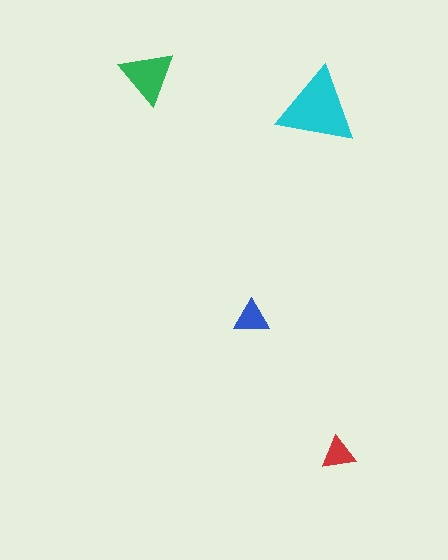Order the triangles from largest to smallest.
the cyan one, the green one, the blue one, the red one.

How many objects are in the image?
There are 4 objects in the image.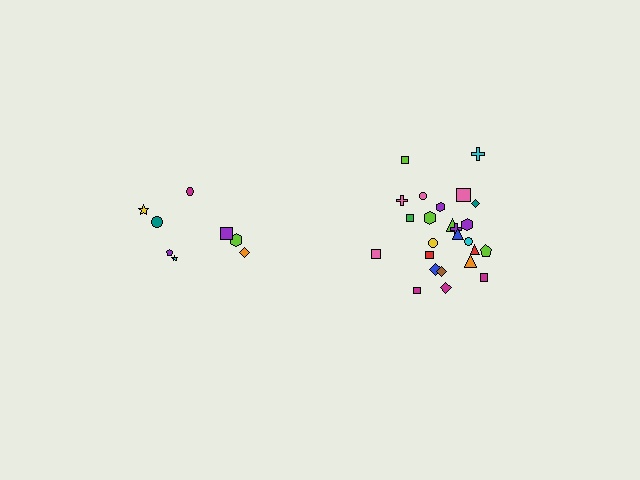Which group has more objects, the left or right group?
The right group.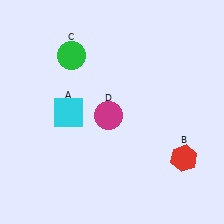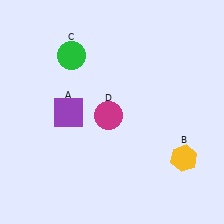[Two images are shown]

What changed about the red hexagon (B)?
In Image 1, B is red. In Image 2, it changed to yellow.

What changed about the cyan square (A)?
In Image 1, A is cyan. In Image 2, it changed to purple.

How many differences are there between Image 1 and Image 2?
There are 2 differences between the two images.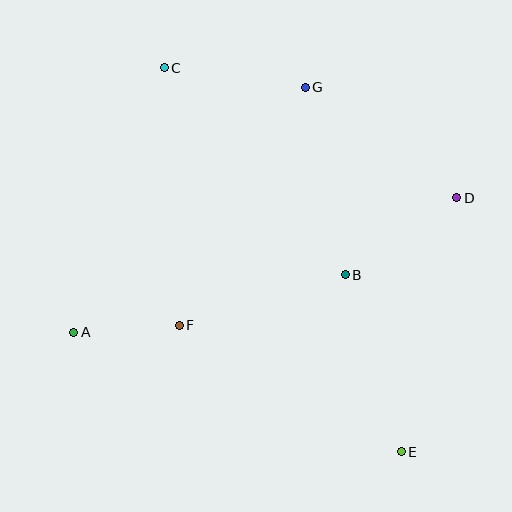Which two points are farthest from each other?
Points C and E are farthest from each other.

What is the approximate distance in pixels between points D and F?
The distance between D and F is approximately 305 pixels.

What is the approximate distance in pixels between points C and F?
The distance between C and F is approximately 258 pixels.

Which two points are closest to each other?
Points A and F are closest to each other.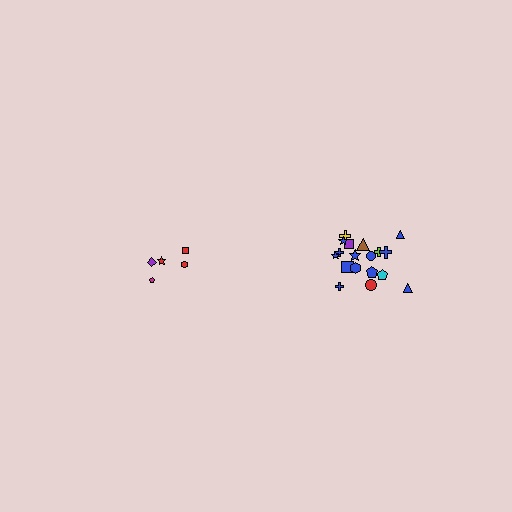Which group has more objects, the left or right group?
The right group.